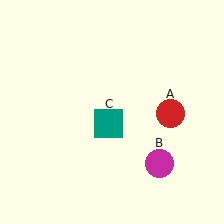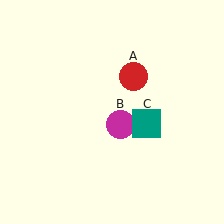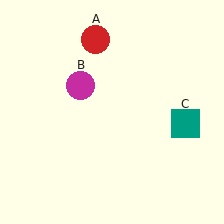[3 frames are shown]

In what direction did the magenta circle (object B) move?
The magenta circle (object B) moved up and to the left.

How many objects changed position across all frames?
3 objects changed position: red circle (object A), magenta circle (object B), teal square (object C).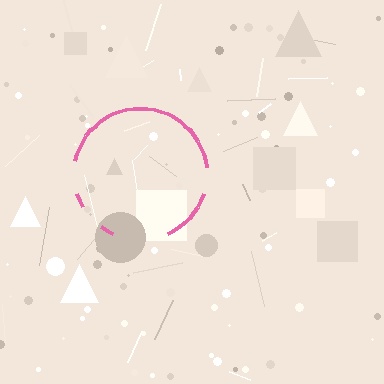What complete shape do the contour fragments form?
The contour fragments form a circle.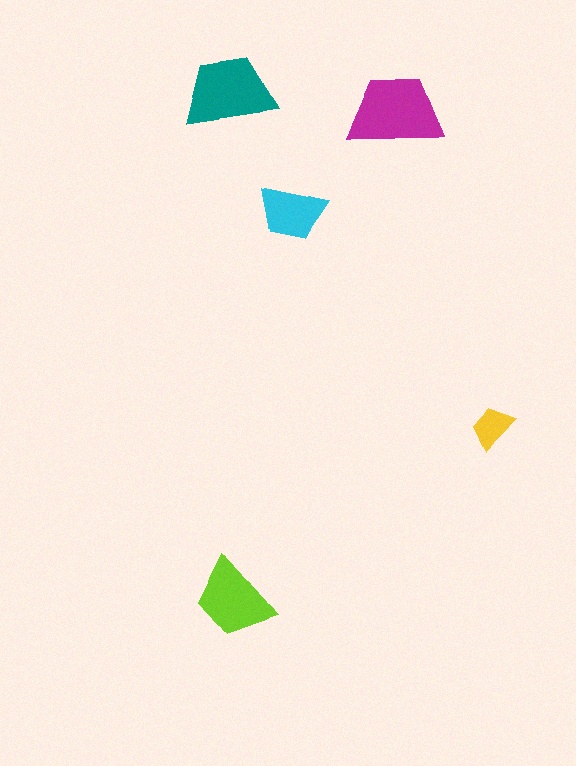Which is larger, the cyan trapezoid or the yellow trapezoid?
The cyan one.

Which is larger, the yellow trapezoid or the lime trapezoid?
The lime one.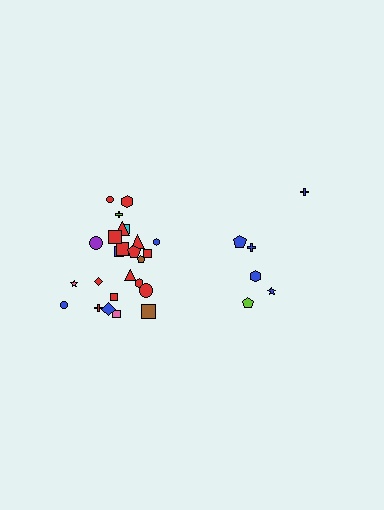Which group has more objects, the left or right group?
The left group.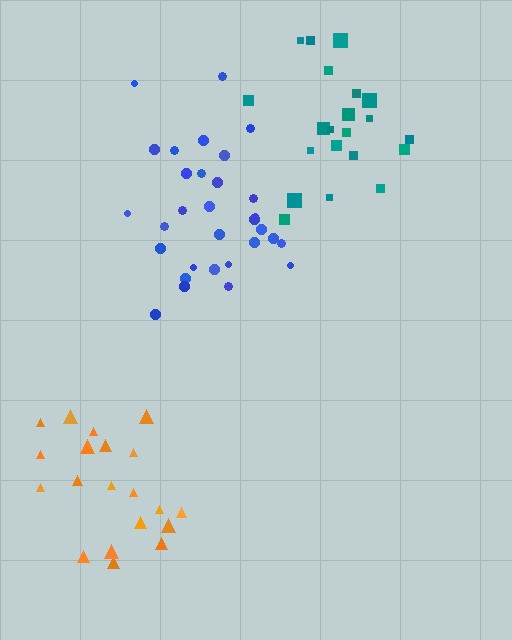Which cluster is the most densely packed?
Teal.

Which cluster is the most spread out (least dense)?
Orange.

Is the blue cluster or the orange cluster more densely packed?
Blue.